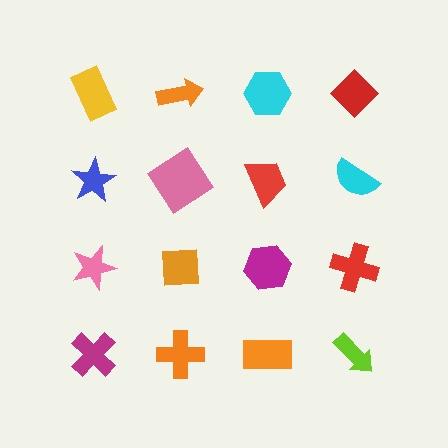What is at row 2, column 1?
A blue star.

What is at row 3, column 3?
A magenta hexagon.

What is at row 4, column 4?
A lime arrow.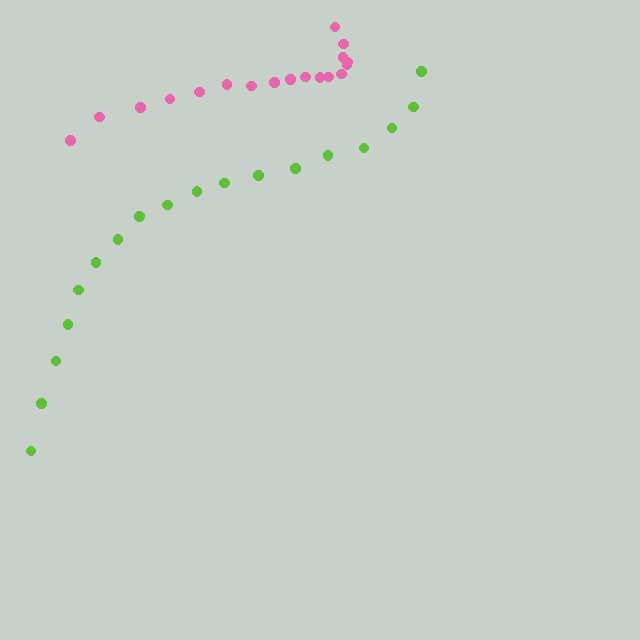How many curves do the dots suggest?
There are 2 distinct paths.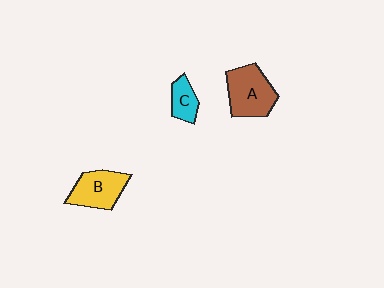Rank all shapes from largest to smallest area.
From largest to smallest: A (brown), B (yellow), C (cyan).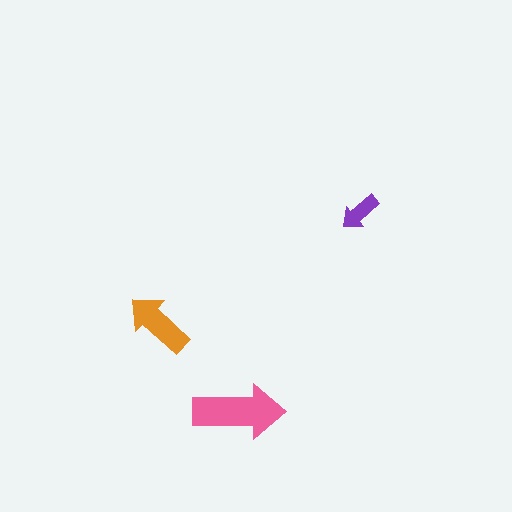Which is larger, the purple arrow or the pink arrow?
The pink one.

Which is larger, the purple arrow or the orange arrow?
The orange one.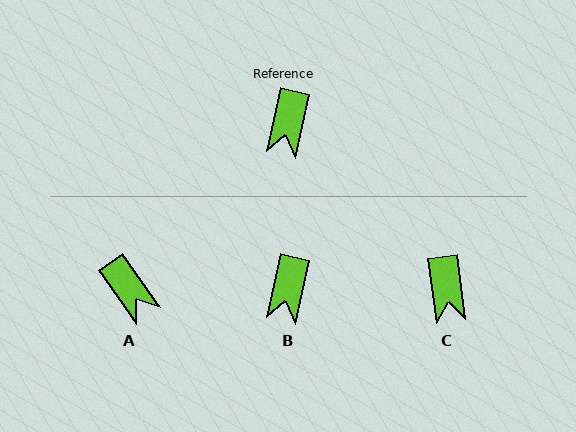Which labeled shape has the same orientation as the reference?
B.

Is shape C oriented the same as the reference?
No, it is off by about 20 degrees.